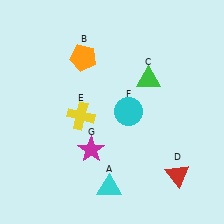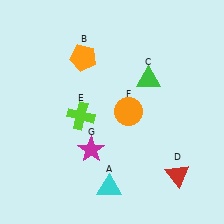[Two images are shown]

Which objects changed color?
E changed from yellow to lime. F changed from cyan to orange.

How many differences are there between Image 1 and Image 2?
There are 2 differences between the two images.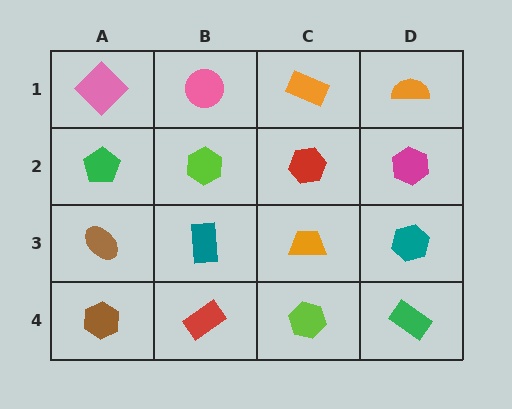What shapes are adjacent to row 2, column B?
A pink circle (row 1, column B), a teal rectangle (row 3, column B), a green pentagon (row 2, column A), a red hexagon (row 2, column C).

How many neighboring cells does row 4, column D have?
2.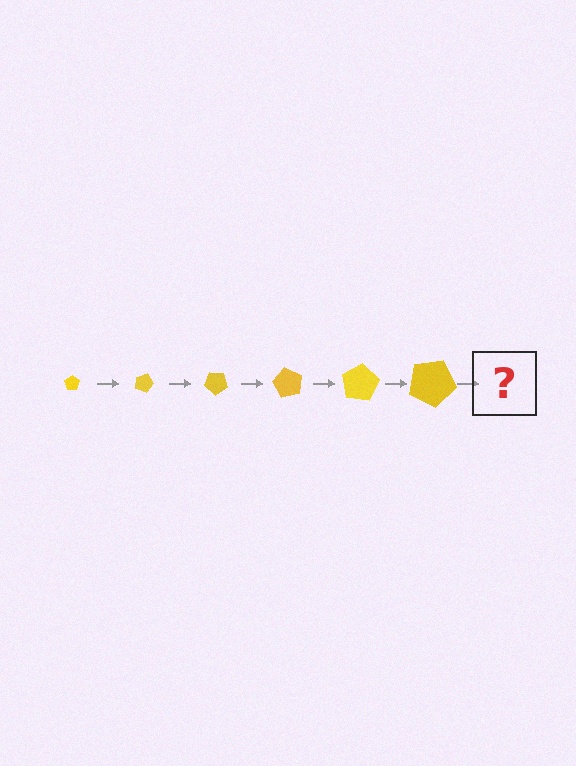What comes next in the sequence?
The next element should be a pentagon, larger than the previous one and rotated 120 degrees from the start.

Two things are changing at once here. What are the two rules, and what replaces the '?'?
The two rules are that the pentagon grows larger each step and it rotates 20 degrees each step. The '?' should be a pentagon, larger than the previous one and rotated 120 degrees from the start.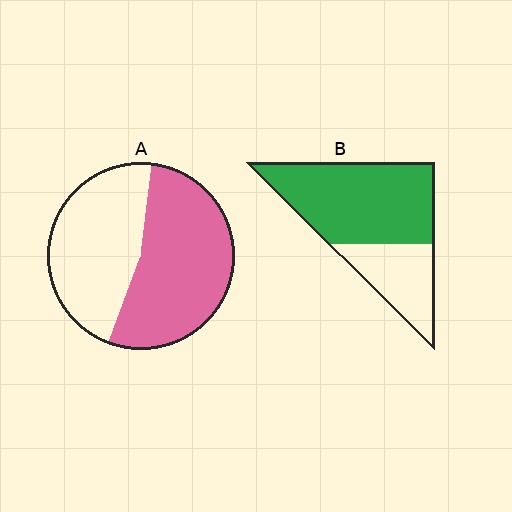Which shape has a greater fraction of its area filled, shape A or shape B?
Shape B.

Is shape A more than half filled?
Yes.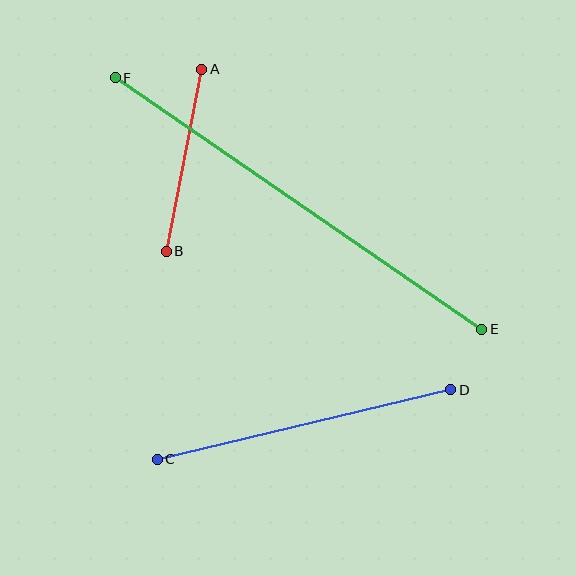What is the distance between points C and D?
The distance is approximately 302 pixels.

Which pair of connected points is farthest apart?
Points E and F are farthest apart.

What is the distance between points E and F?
The distance is approximately 445 pixels.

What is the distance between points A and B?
The distance is approximately 185 pixels.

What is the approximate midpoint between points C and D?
The midpoint is at approximately (304, 425) pixels.